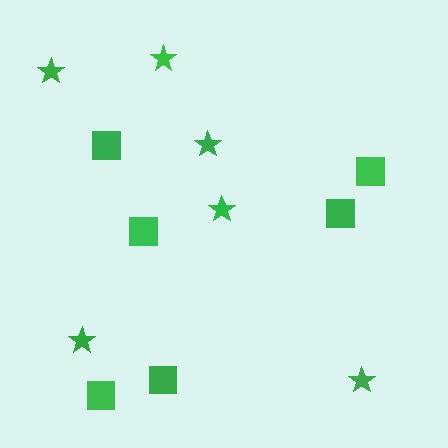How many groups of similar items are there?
There are 2 groups: one group of stars (6) and one group of squares (6).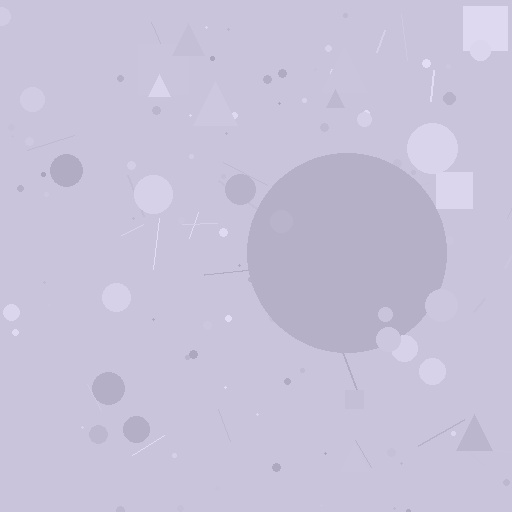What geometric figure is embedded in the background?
A circle is embedded in the background.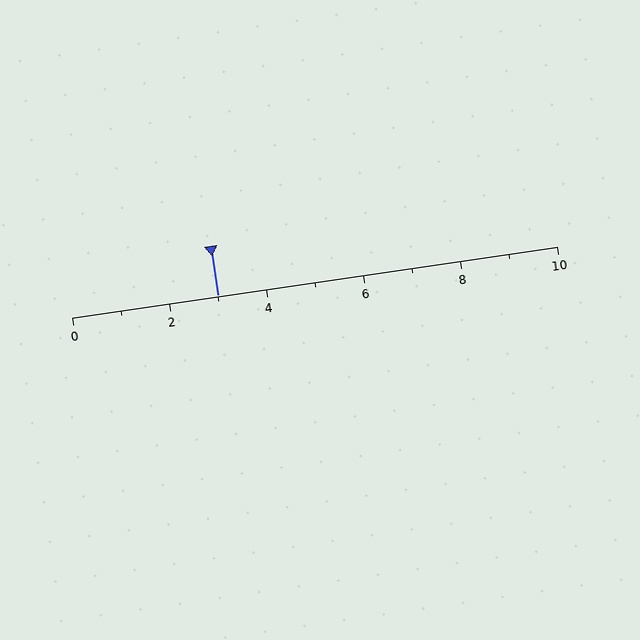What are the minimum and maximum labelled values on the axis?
The axis runs from 0 to 10.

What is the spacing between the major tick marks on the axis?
The major ticks are spaced 2 apart.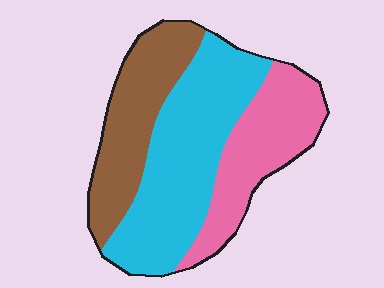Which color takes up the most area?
Cyan, at roughly 45%.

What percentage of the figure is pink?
Pink covers about 30% of the figure.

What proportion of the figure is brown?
Brown covers about 30% of the figure.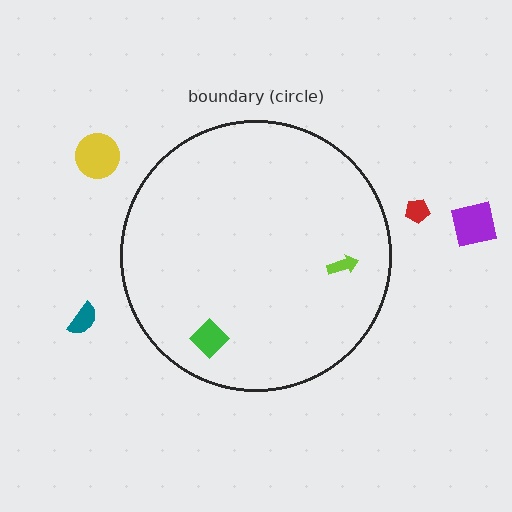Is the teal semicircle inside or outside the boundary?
Outside.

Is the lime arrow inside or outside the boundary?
Inside.